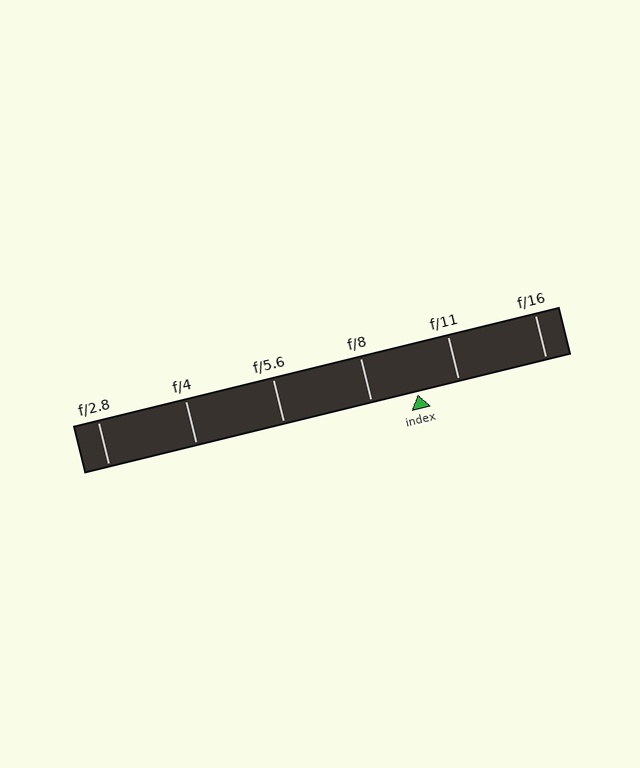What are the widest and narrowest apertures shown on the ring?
The widest aperture shown is f/2.8 and the narrowest is f/16.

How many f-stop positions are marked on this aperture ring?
There are 6 f-stop positions marked.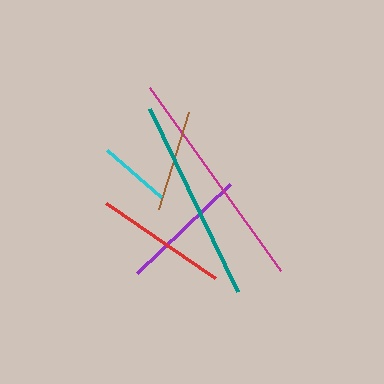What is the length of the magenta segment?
The magenta segment is approximately 225 pixels long.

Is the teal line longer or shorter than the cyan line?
The teal line is longer than the cyan line.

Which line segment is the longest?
The magenta line is the longest at approximately 225 pixels.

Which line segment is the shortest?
The cyan line is the shortest at approximately 72 pixels.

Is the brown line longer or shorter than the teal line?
The teal line is longer than the brown line.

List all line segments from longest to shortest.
From longest to shortest: magenta, teal, red, purple, brown, cyan.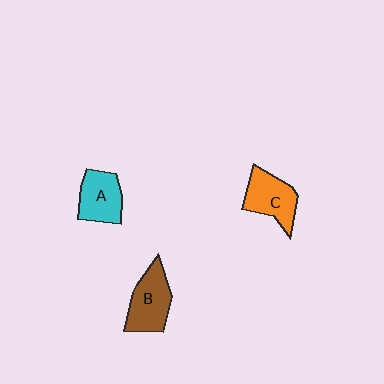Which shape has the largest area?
Shape B (brown).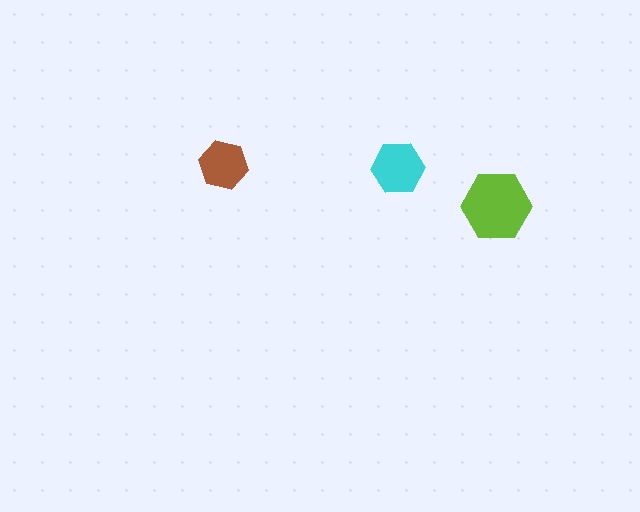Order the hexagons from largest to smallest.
the lime one, the cyan one, the brown one.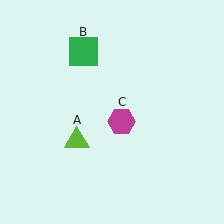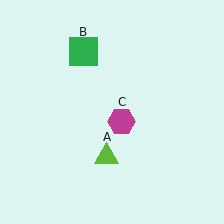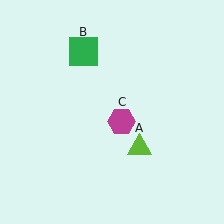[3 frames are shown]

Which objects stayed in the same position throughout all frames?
Green square (object B) and magenta hexagon (object C) remained stationary.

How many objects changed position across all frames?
1 object changed position: lime triangle (object A).